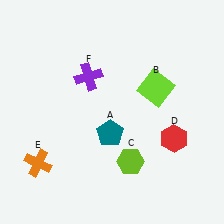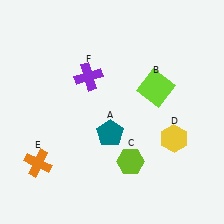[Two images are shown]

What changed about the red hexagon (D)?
In Image 1, D is red. In Image 2, it changed to yellow.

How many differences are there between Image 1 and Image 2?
There is 1 difference between the two images.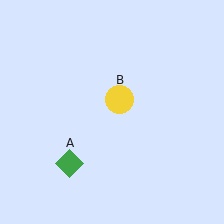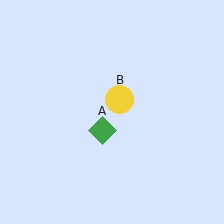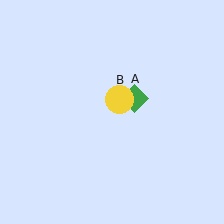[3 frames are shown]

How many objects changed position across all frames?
1 object changed position: green diamond (object A).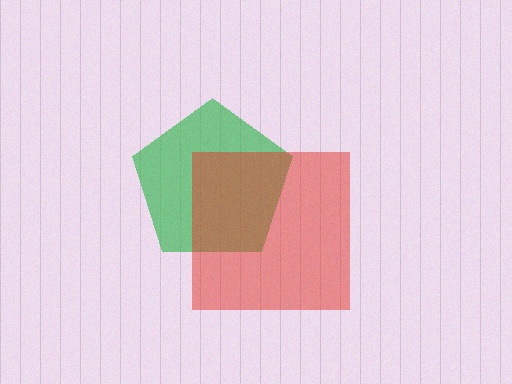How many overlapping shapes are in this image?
There are 2 overlapping shapes in the image.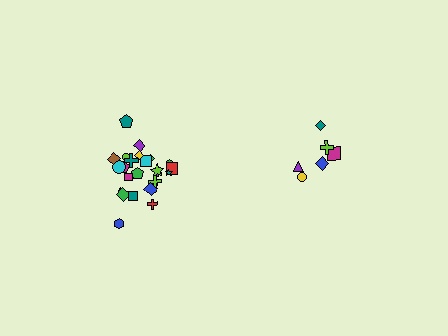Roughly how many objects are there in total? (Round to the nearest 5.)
Roughly 30 objects in total.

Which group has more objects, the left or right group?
The left group.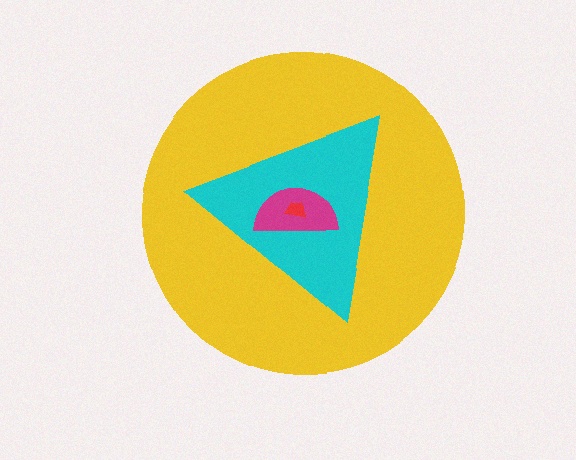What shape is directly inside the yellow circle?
The cyan triangle.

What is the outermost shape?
The yellow circle.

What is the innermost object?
The red trapezoid.